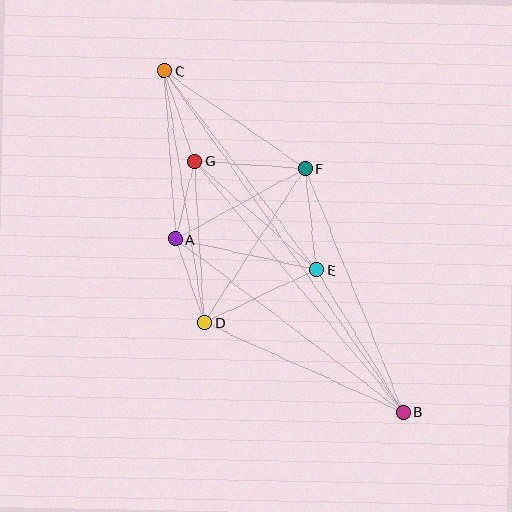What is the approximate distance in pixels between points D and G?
The distance between D and G is approximately 162 pixels.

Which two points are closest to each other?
Points A and G are closest to each other.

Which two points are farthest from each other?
Points B and C are farthest from each other.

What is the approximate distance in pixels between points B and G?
The distance between B and G is approximately 327 pixels.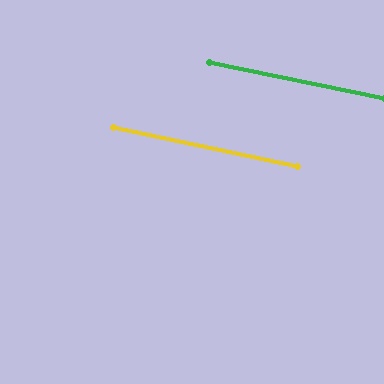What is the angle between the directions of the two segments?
Approximately 1 degree.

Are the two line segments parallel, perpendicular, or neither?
Parallel — their directions differ by only 0.5°.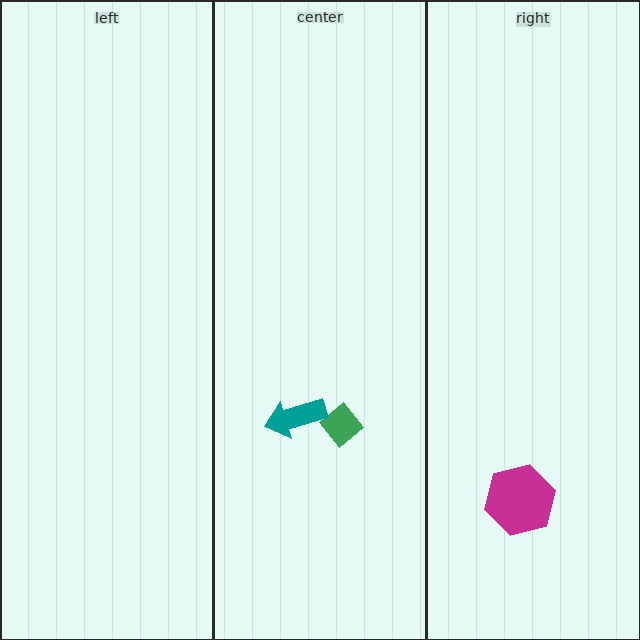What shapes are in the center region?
The green diamond, the teal arrow.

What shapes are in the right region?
The magenta hexagon.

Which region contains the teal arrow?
The center region.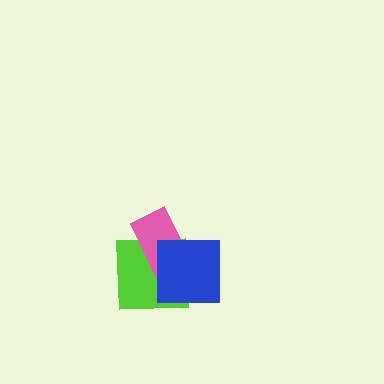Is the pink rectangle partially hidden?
Yes, it is partially covered by another shape.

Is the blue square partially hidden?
No, no other shape covers it.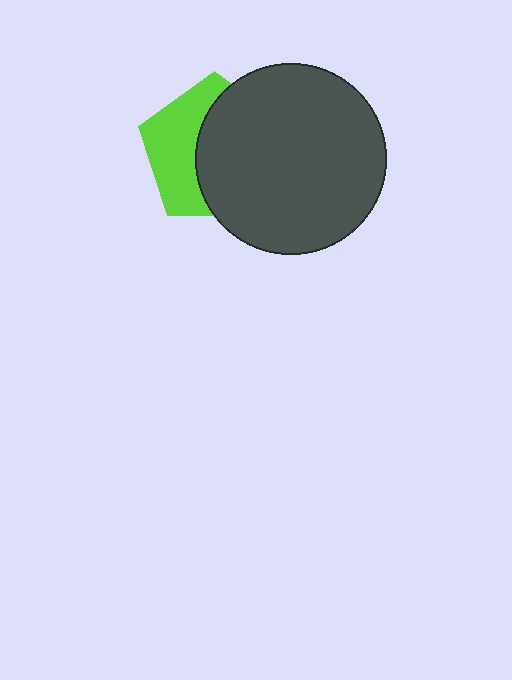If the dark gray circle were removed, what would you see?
You would see the complete lime pentagon.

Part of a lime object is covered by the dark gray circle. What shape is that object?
It is a pentagon.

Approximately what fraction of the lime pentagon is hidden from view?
Roughly 58% of the lime pentagon is hidden behind the dark gray circle.